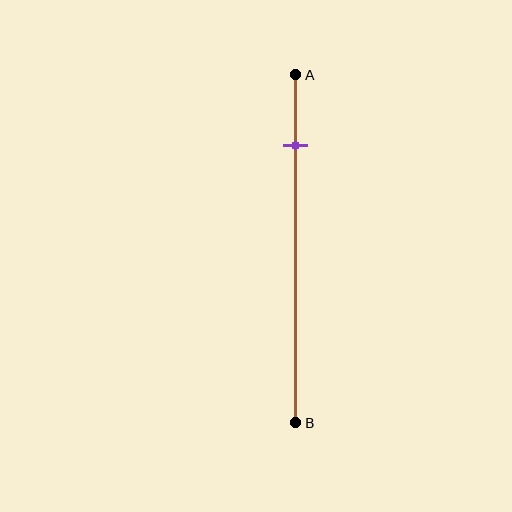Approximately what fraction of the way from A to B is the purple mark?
The purple mark is approximately 20% of the way from A to B.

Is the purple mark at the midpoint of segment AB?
No, the mark is at about 20% from A, not at the 50% midpoint.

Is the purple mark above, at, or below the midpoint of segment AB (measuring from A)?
The purple mark is above the midpoint of segment AB.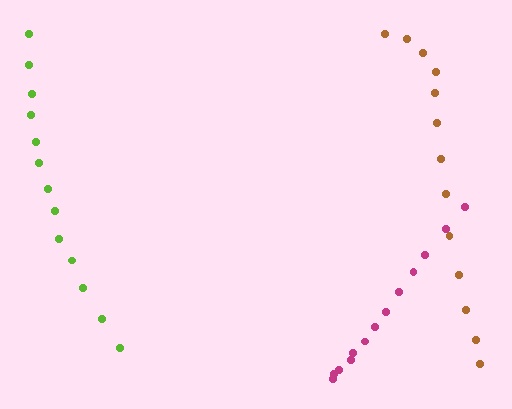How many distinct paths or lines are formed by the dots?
There are 3 distinct paths.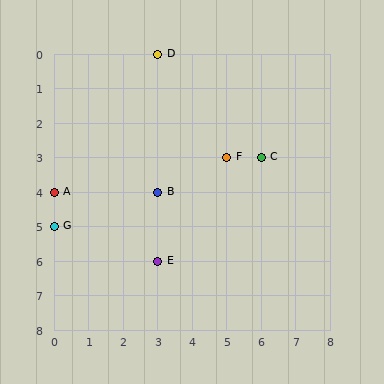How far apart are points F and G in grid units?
Points F and G are 5 columns and 2 rows apart (about 5.4 grid units diagonally).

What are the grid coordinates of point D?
Point D is at grid coordinates (3, 0).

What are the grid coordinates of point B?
Point B is at grid coordinates (3, 4).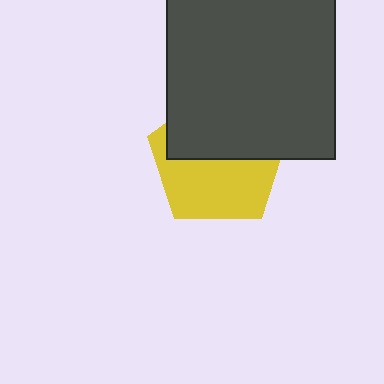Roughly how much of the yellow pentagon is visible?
About half of it is visible (roughly 52%).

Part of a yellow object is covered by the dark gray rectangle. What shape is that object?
It is a pentagon.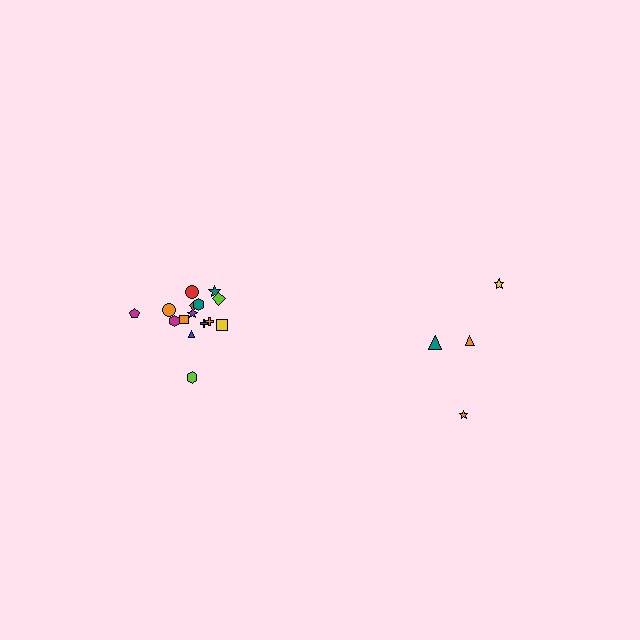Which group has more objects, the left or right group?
The left group.